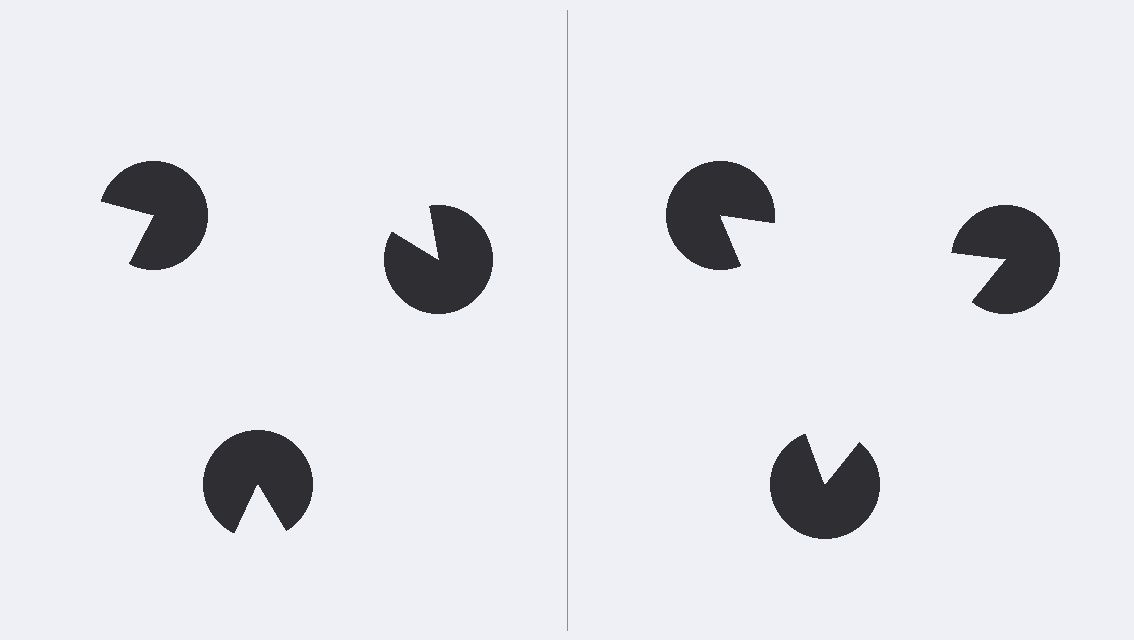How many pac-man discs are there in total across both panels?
6 — 3 on each side.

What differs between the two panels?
The pac-man discs are positioned identically on both sides; only the wedge orientations differ. On the right they align to a triangle; on the left they are misaligned.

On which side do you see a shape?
An illusory triangle appears on the right side. On the left side the wedge cuts are rotated, so no coherent shape forms.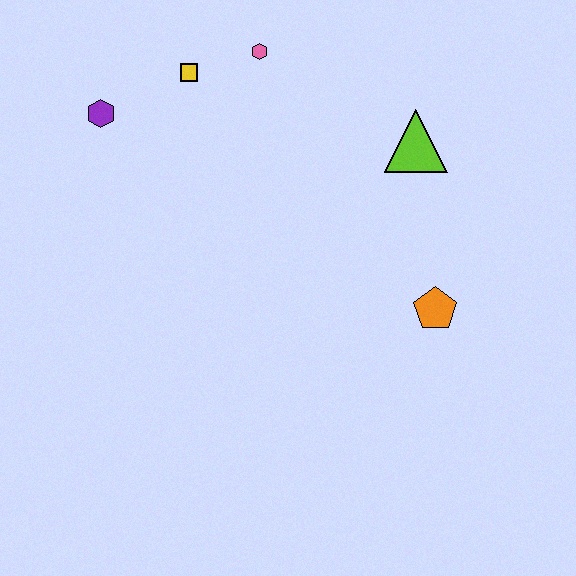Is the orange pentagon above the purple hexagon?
No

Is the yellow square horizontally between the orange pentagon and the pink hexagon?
No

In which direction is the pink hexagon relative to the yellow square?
The pink hexagon is to the right of the yellow square.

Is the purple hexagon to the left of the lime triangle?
Yes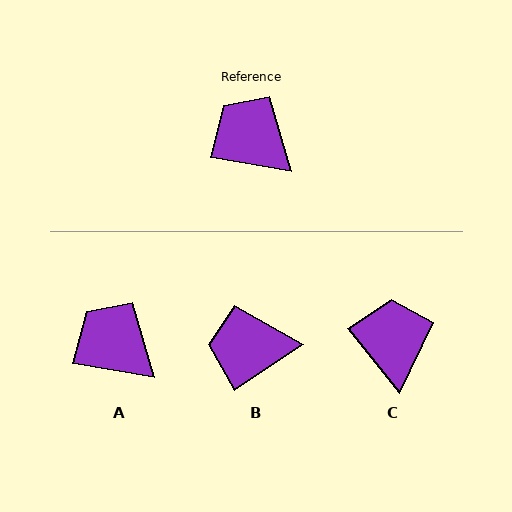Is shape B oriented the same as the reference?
No, it is off by about 44 degrees.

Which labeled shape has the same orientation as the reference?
A.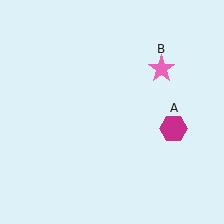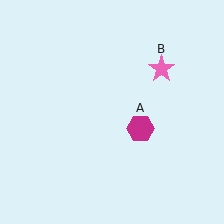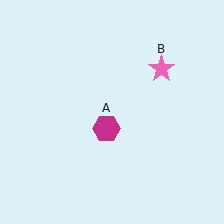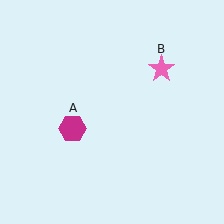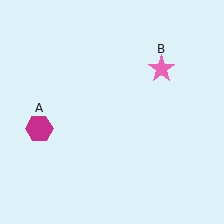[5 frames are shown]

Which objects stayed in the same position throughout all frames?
Pink star (object B) remained stationary.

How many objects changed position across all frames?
1 object changed position: magenta hexagon (object A).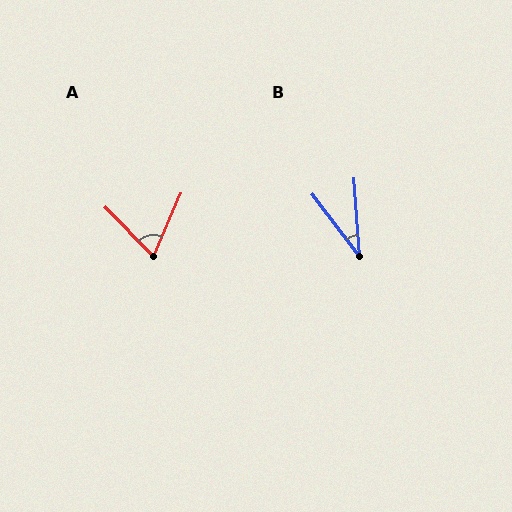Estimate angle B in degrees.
Approximately 33 degrees.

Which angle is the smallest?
B, at approximately 33 degrees.